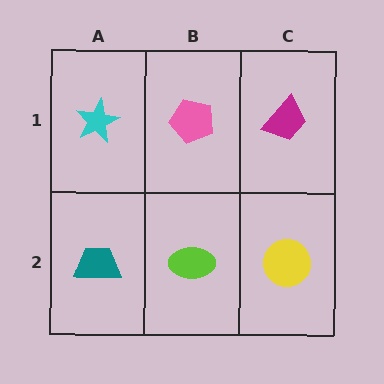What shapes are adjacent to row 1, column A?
A teal trapezoid (row 2, column A), a pink pentagon (row 1, column B).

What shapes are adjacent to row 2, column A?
A cyan star (row 1, column A), a lime ellipse (row 2, column B).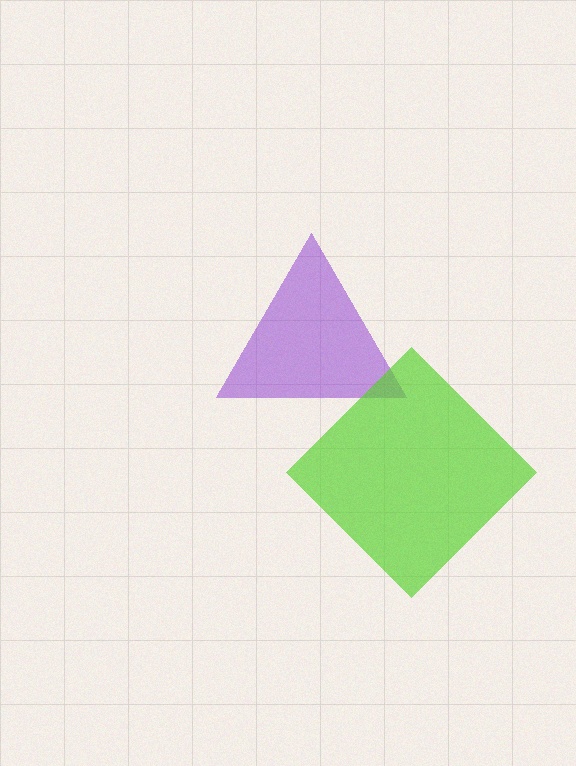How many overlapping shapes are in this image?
There are 2 overlapping shapes in the image.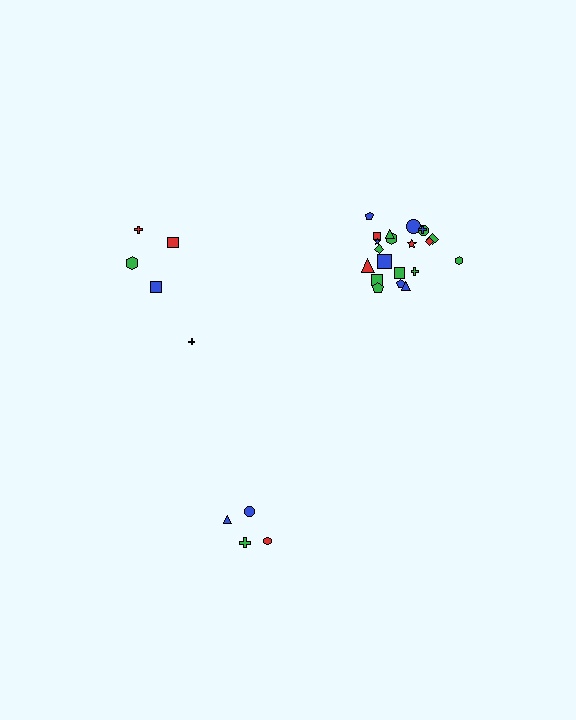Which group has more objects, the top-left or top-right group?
The top-right group.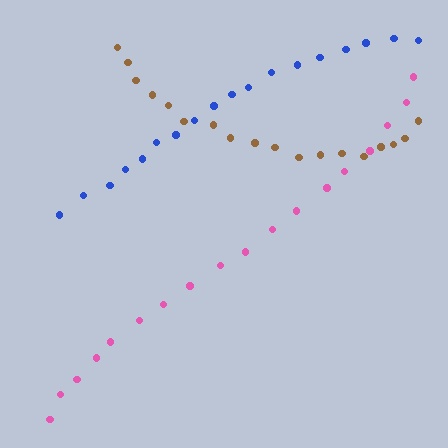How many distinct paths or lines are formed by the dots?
There are 3 distinct paths.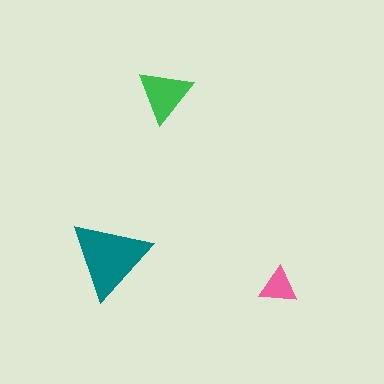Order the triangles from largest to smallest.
the teal one, the green one, the pink one.